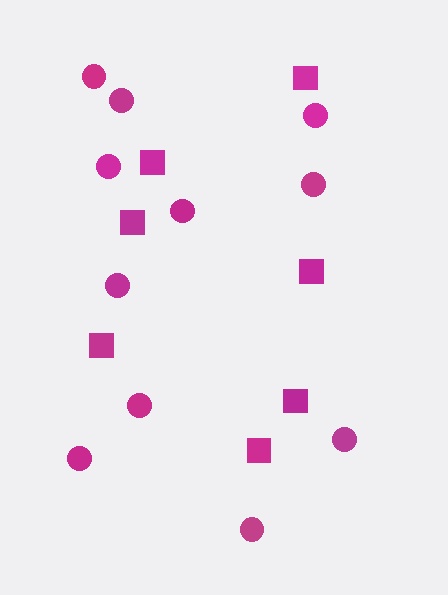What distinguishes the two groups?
There are 2 groups: one group of circles (11) and one group of squares (7).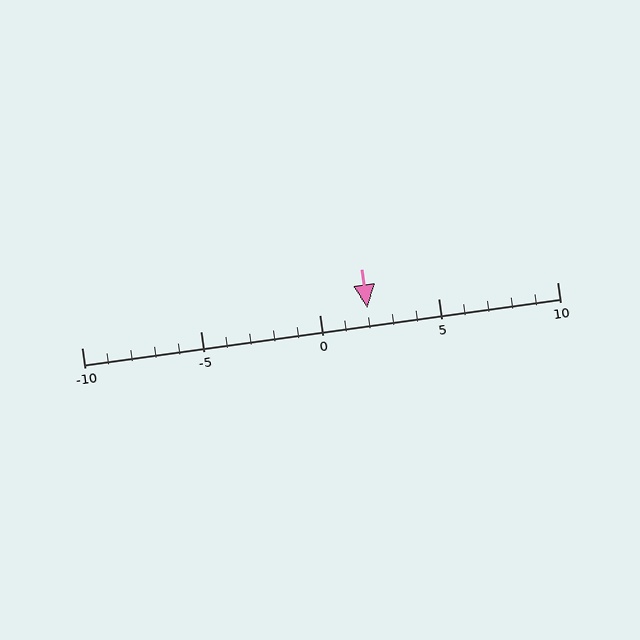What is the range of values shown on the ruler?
The ruler shows values from -10 to 10.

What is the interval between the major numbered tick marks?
The major tick marks are spaced 5 units apart.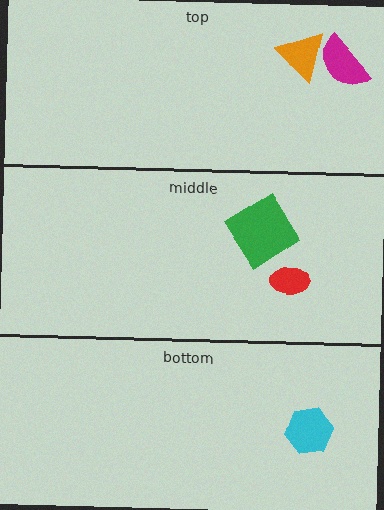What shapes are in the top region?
The orange triangle, the magenta semicircle.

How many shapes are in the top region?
2.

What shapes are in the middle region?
The green diamond, the red ellipse.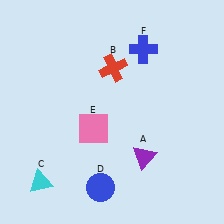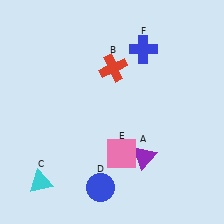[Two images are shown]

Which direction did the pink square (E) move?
The pink square (E) moved right.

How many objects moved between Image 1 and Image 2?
1 object moved between the two images.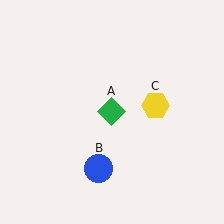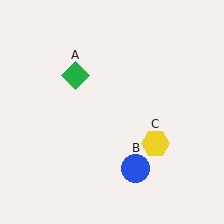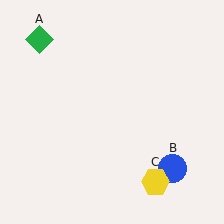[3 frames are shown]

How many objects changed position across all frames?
3 objects changed position: green diamond (object A), blue circle (object B), yellow hexagon (object C).